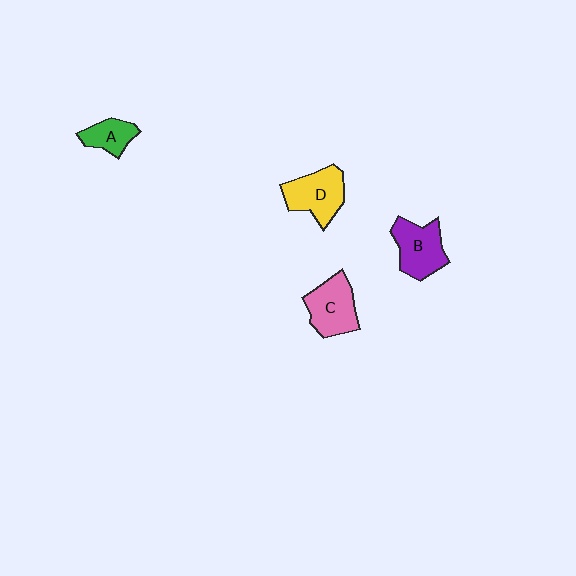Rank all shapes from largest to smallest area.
From largest to smallest: D (yellow), C (pink), B (purple), A (green).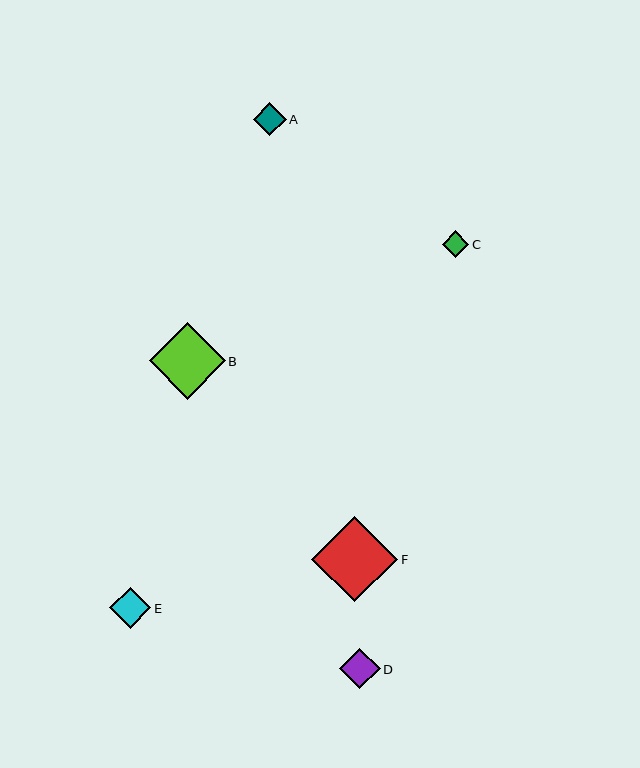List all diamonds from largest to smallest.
From largest to smallest: F, B, E, D, A, C.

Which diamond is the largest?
Diamond F is the largest with a size of approximately 86 pixels.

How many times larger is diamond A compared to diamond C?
Diamond A is approximately 1.3 times the size of diamond C.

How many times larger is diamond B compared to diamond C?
Diamond B is approximately 2.9 times the size of diamond C.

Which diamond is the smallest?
Diamond C is the smallest with a size of approximately 26 pixels.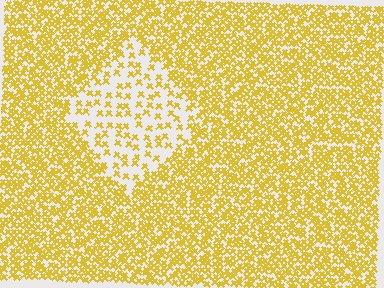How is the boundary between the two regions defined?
The boundary is defined by a change in element density (approximately 2.6x ratio). All elements are the same color, size, and shape.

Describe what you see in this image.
The image contains small yellow elements arranged at two different densities. A diamond-shaped region is visible where the elements are less densely packed than the surrounding area.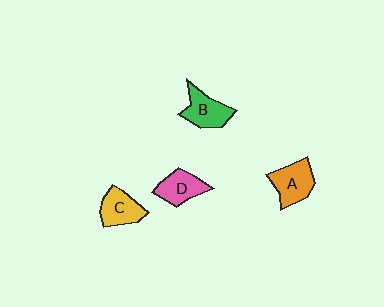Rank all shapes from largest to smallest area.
From largest to smallest: A (orange), B (green), C (yellow), D (pink).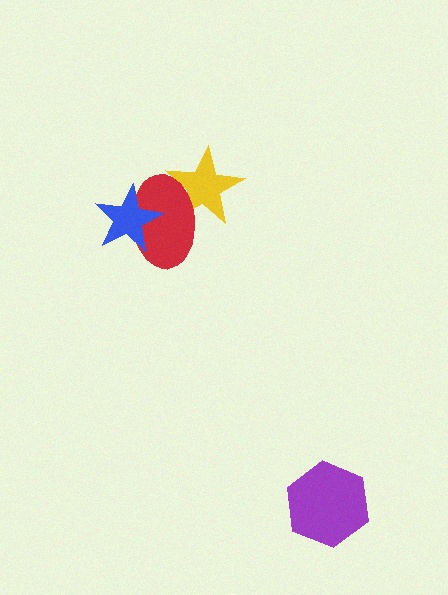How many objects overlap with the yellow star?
1 object overlaps with the yellow star.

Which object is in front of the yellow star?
The red ellipse is in front of the yellow star.